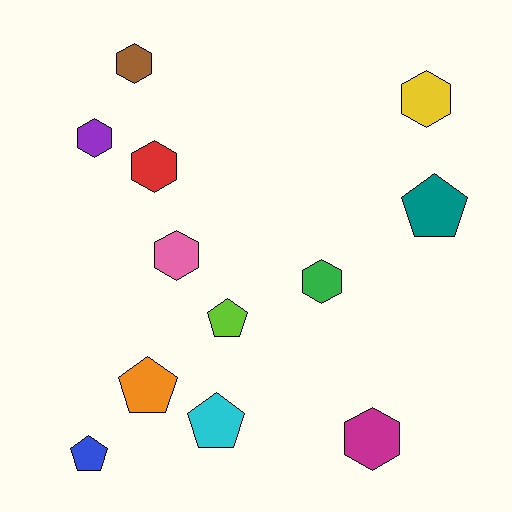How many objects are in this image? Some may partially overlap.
There are 12 objects.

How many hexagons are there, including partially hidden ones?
There are 7 hexagons.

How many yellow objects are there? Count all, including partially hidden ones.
There is 1 yellow object.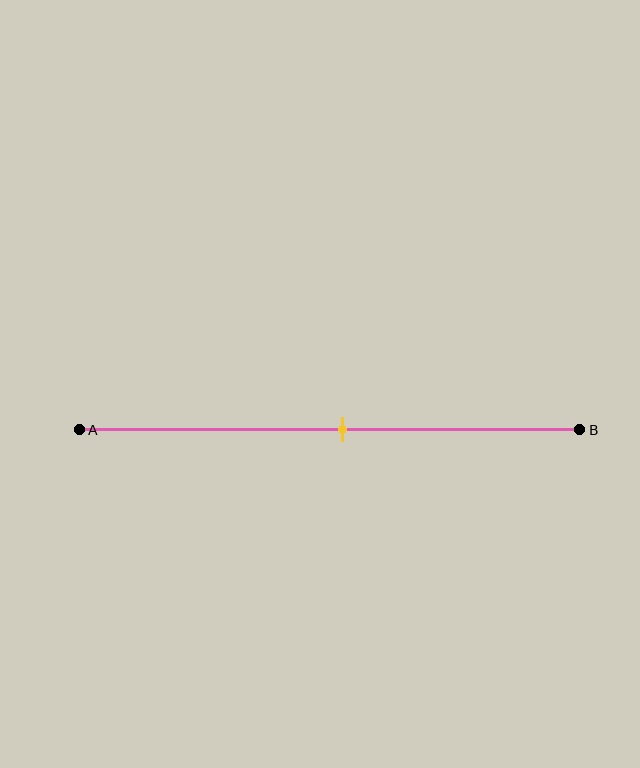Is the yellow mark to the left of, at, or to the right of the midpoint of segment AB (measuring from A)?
The yellow mark is approximately at the midpoint of segment AB.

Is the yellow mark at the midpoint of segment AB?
Yes, the mark is approximately at the midpoint.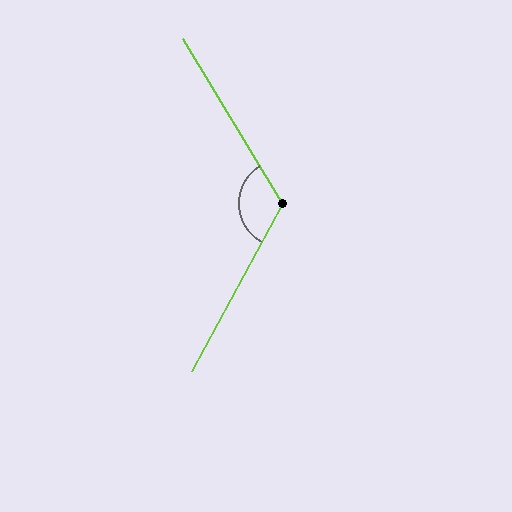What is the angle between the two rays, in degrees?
Approximately 121 degrees.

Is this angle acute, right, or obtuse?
It is obtuse.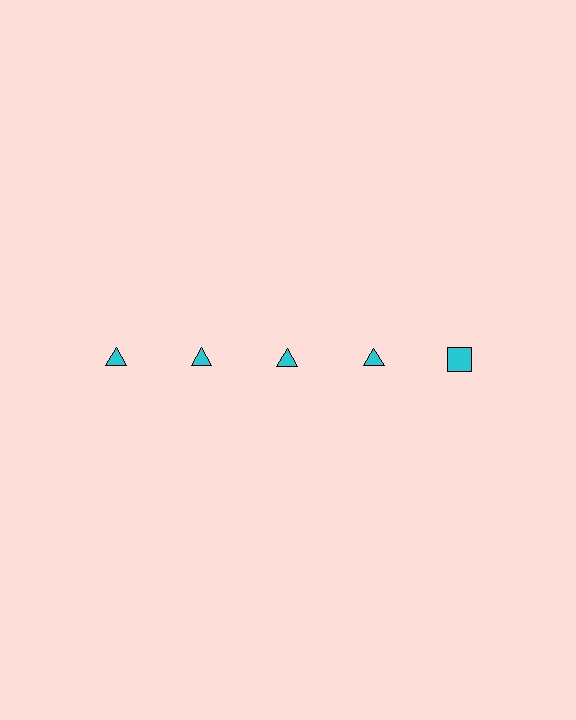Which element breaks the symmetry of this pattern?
The cyan square in the top row, rightmost column breaks the symmetry. All other shapes are cyan triangles.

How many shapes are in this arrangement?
There are 5 shapes arranged in a grid pattern.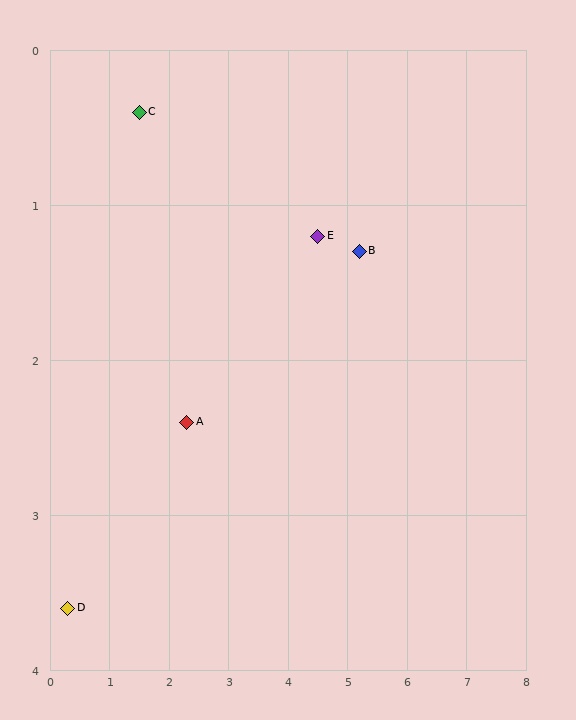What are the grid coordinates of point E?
Point E is at approximately (4.5, 1.2).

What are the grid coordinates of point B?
Point B is at approximately (5.2, 1.3).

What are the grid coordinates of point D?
Point D is at approximately (0.3, 3.6).